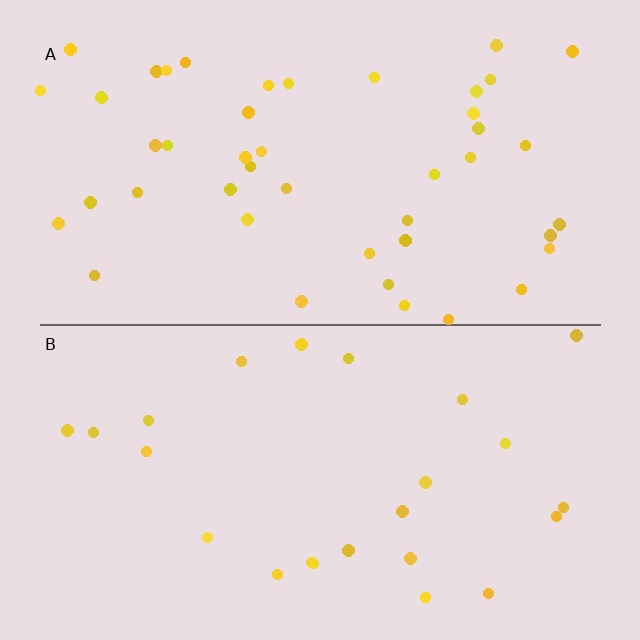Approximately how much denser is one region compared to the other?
Approximately 1.8× — region A over region B.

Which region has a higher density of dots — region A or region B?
A (the top).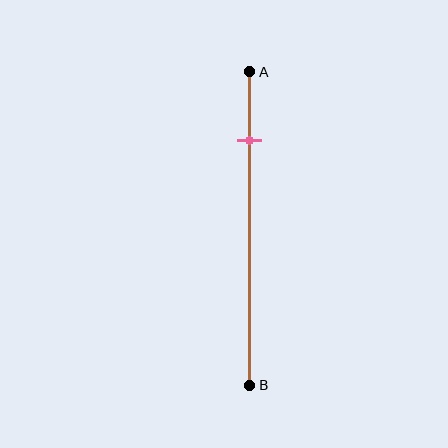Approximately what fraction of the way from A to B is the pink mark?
The pink mark is approximately 20% of the way from A to B.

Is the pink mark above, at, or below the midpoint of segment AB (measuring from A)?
The pink mark is above the midpoint of segment AB.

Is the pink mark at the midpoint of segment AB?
No, the mark is at about 20% from A, not at the 50% midpoint.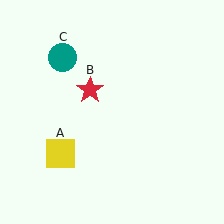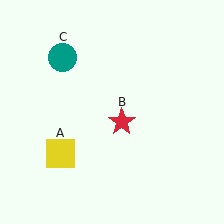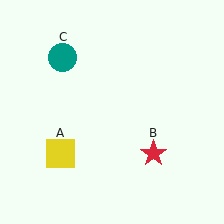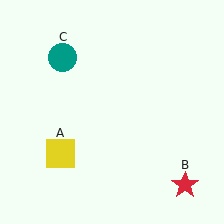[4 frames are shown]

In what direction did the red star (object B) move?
The red star (object B) moved down and to the right.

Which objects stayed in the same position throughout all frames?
Yellow square (object A) and teal circle (object C) remained stationary.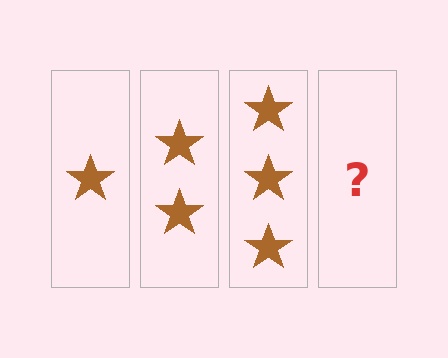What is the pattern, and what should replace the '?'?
The pattern is that each step adds one more star. The '?' should be 4 stars.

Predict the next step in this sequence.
The next step is 4 stars.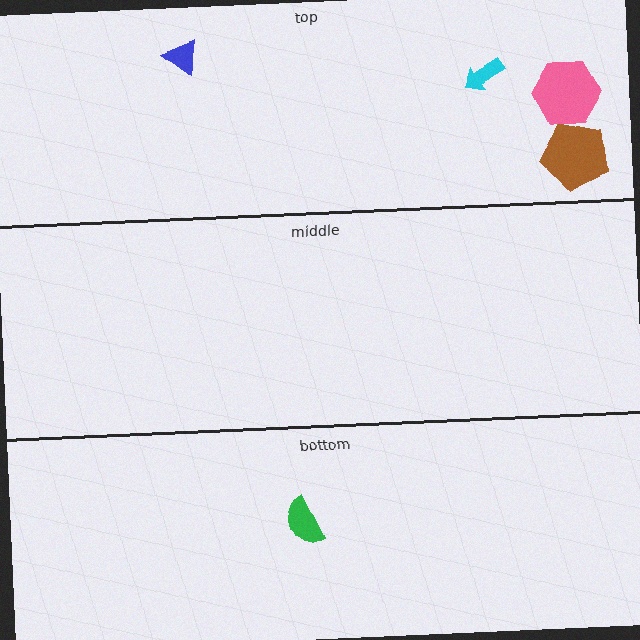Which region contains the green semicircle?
The bottom region.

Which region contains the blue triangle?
The top region.